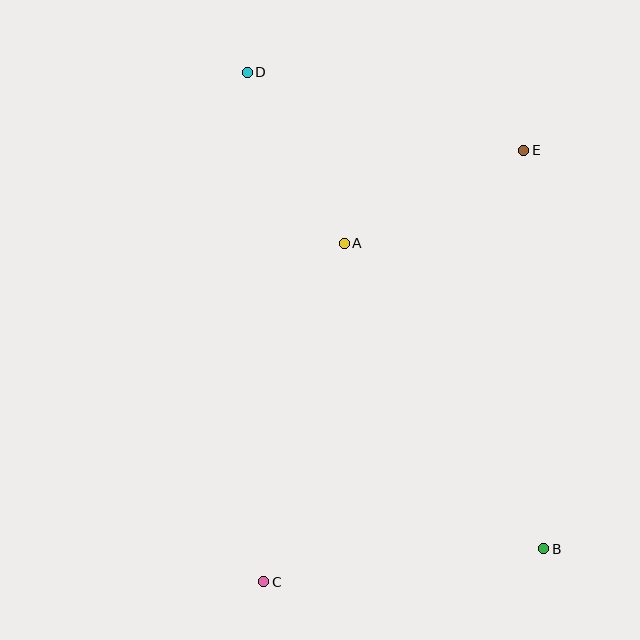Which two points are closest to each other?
Points A and D are closest to each other.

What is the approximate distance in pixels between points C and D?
The distance between C and D is approximately 510 pixels.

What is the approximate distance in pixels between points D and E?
The distance between D and E is approximately 287 pixels.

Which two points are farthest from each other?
Points B and D are farthest from each other.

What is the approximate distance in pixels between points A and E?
The distance between A and E is approximately 202 pixels.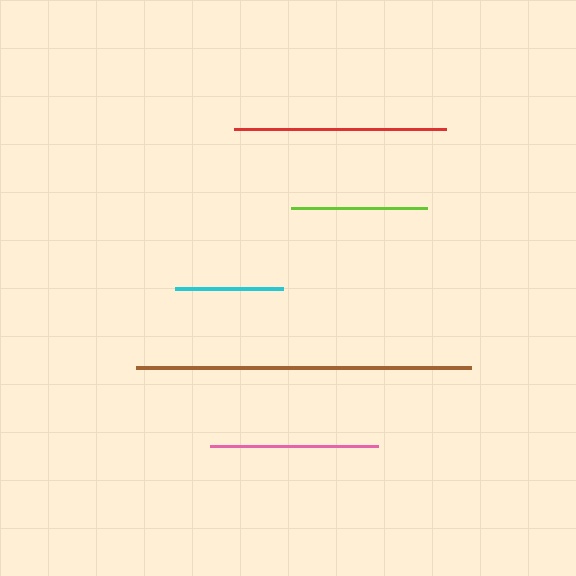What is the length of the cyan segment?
The cyan segment is approximately 108 pixels long.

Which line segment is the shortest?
The cyan line is the shortest at approximately 108 pixels.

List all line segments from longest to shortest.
From longest to shortest: brown, red, pink, lime, cyan.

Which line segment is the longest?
The brown line is the longest at approximately 335 pixels.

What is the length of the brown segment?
The brown segment is approximately 335 pixels long.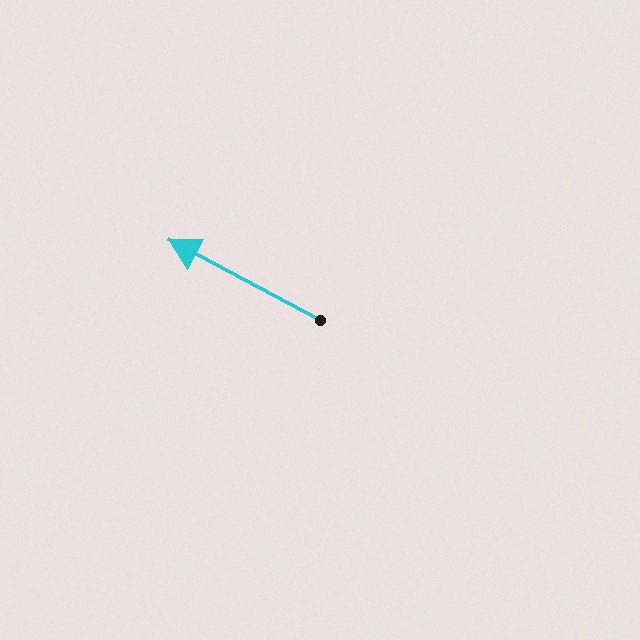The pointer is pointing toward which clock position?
Roughly 10 o'clock.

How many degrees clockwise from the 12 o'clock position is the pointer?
Approximately 298 degrees.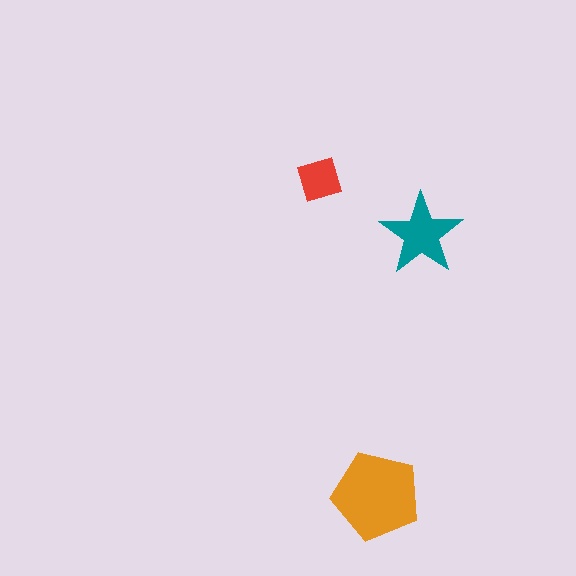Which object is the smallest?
The red diamond.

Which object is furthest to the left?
The red diamond is leftmost.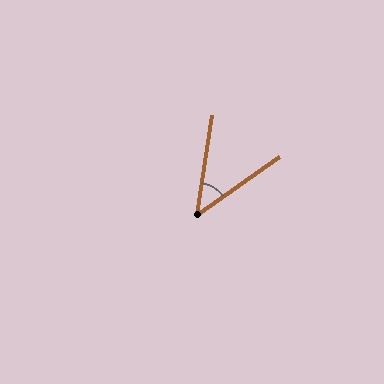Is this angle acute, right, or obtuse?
It is acute.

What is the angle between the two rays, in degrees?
Approximately 46 degrees.